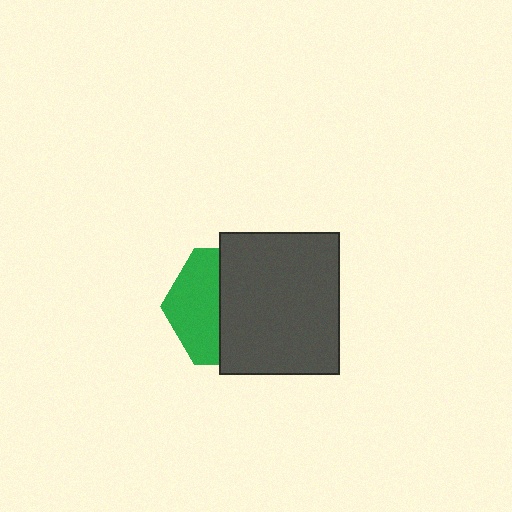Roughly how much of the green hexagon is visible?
A small part of it is visible (roughly 42%).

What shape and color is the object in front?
The object in front is a dark gray rectangle.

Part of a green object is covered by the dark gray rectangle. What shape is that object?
It is a hexagon.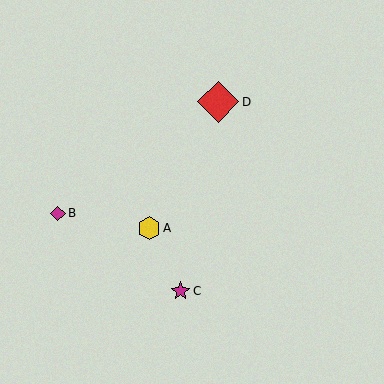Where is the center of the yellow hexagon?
The center of the yellow hexagon is at (149, 228).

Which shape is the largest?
The red diamond (labeled D) is the largest.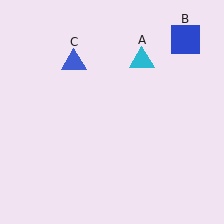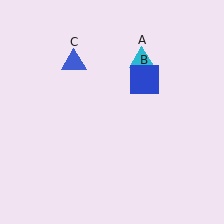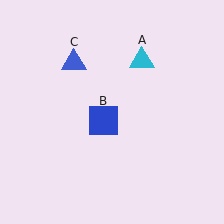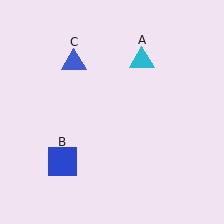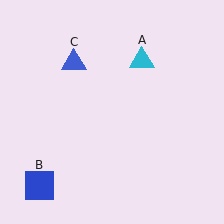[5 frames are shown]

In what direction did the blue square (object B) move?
The blue square (object B) moved down and to the left.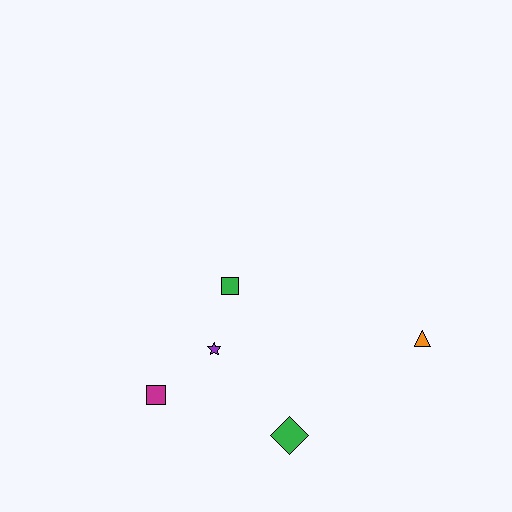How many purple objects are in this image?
There is 1 purple object.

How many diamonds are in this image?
There is 1 diamond.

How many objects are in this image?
There are 5 objects.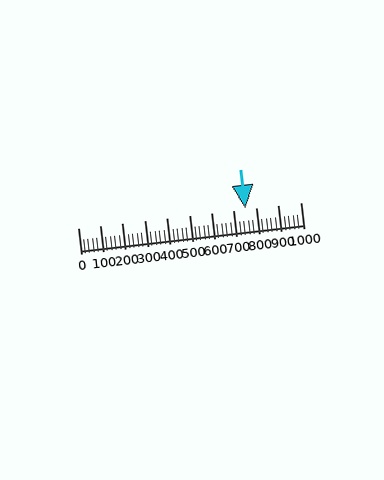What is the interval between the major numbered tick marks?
The major tick marks are spaced 100 units apart.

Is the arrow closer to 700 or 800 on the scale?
The arrow is closer to 800.